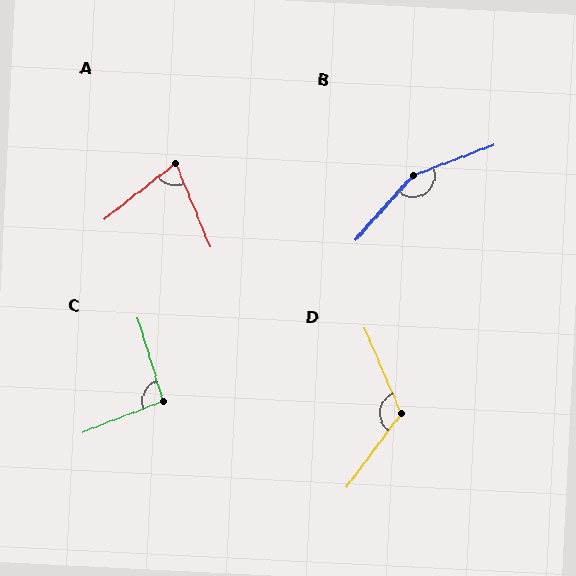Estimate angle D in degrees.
Approximately 120 degrees.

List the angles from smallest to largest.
A (74°), C (94°), D (120°), B (152°).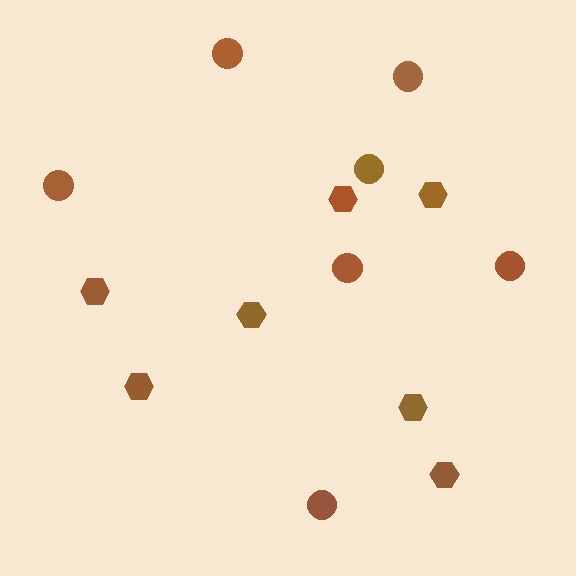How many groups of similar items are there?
There are 2 groups: one group of circles (7) and one group of hexagons (7).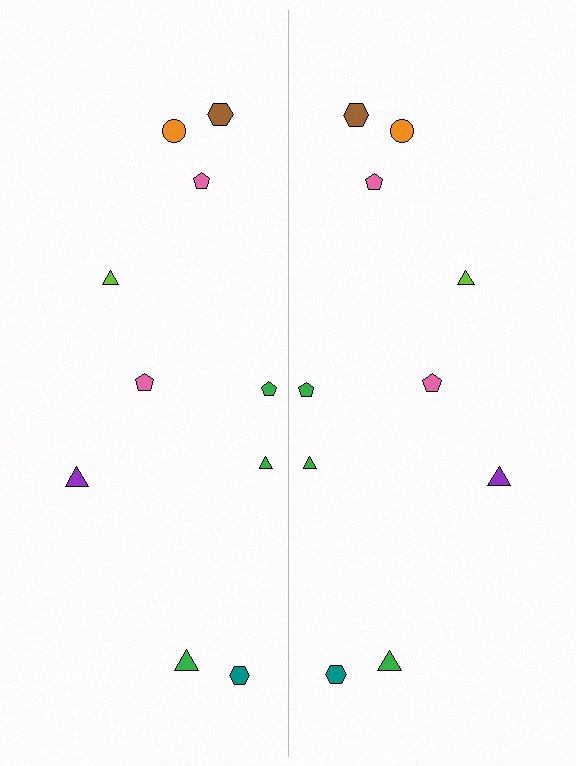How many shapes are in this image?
There are 20 shapes in this image.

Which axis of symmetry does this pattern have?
The pattern has a vertical axis of symmetry running through the center of the image.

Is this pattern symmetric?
Yes, this pattern has bilateral (reflection) symmetry.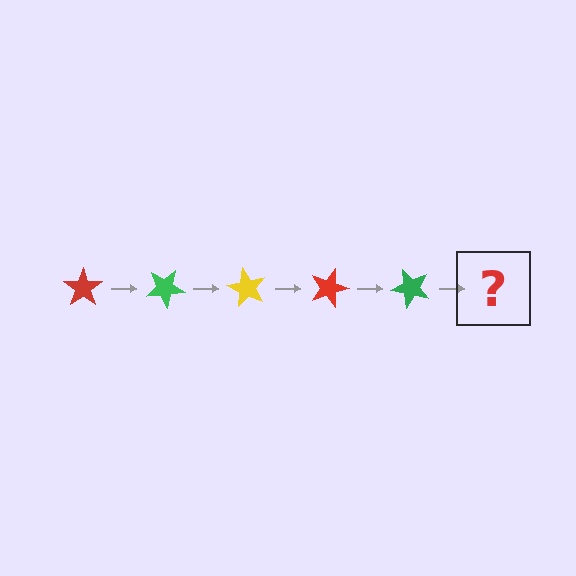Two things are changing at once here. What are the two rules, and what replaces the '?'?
The two rules are that it rotates 30 degrees each step and the color cycles through red, green, and yellow. The '?' should be a yellow star, rotated 150 degrees from the start.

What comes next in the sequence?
The next element should be a yellow star, rotated 150 degrees from the start.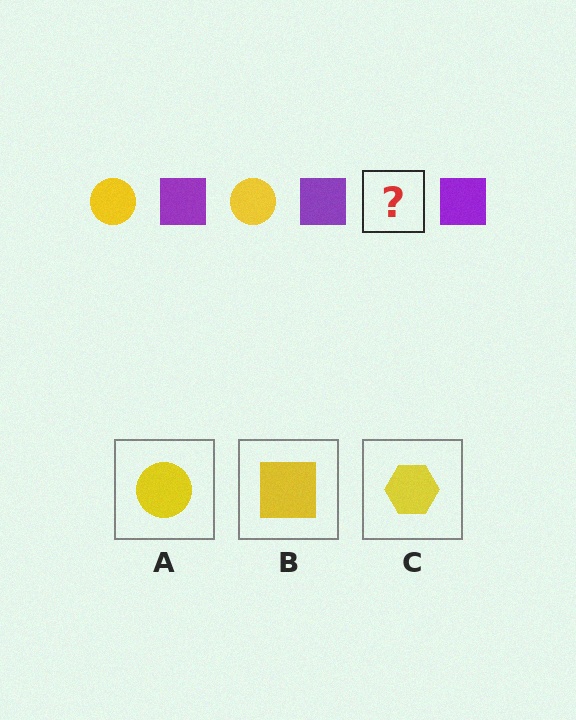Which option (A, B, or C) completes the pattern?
A.